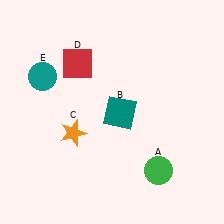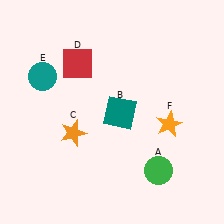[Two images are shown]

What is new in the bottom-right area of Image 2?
An orange star (F) was added in the bottom-right area of Image 2.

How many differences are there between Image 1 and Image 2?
There is 1 difference between the two images.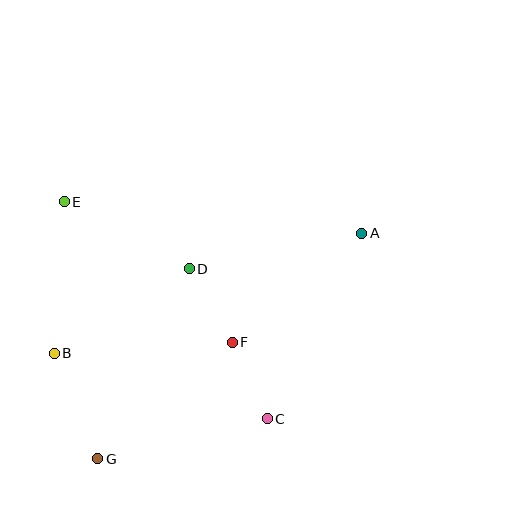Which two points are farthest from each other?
Points A and G are farthest from each other.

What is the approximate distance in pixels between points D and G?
The distance between D and G is approximately 211 pixels.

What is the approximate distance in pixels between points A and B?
The distance between A and B is approximately 330 pixels.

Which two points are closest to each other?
Points C and F are closest to each other.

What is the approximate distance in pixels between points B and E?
The distance between B and E is approximately 152 pixels.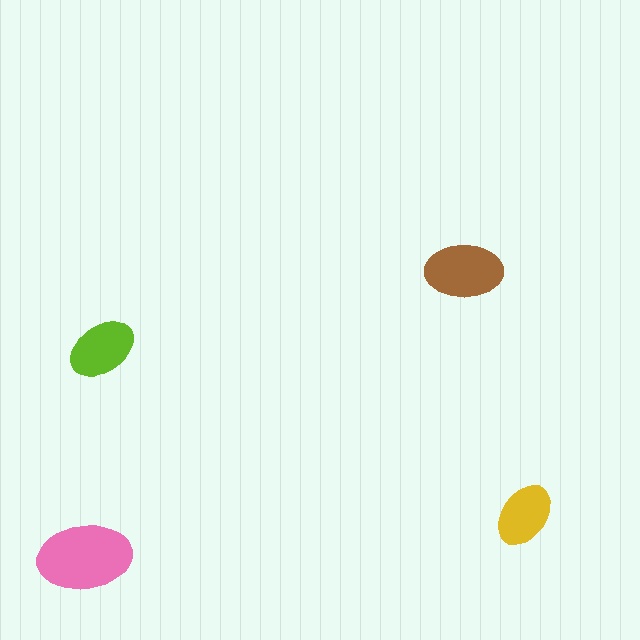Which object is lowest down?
The pink ellipse is bottommost.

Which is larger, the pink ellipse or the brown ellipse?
The pink one.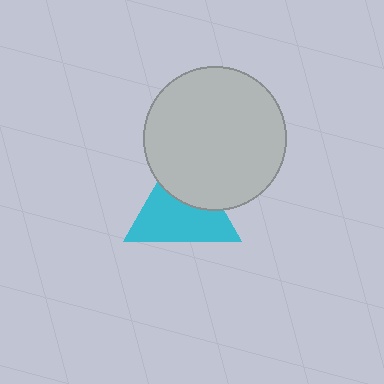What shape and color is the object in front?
The object in front is a light gray circle.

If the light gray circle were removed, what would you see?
You would see the complete cyan triangle.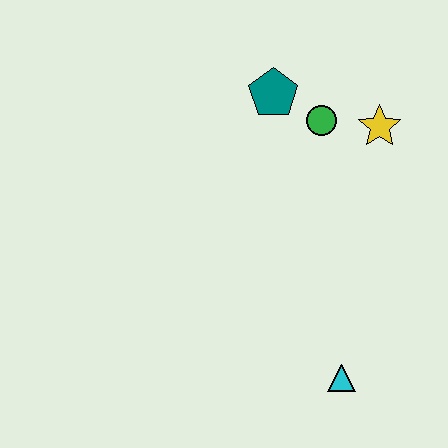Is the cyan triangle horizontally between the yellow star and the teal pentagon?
Yes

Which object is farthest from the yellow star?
The cyan triangle is farthest from the yellow star.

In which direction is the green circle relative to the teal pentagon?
The green circle is to the right of the teal pentagon.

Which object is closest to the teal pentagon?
The green circle is closest to the teal pentagon.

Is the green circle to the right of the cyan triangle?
No